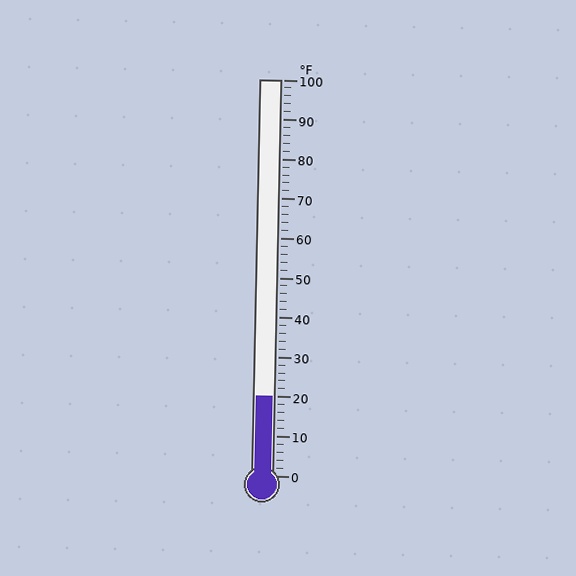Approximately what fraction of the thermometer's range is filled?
The thermometer is filled to approximately 20% of its range.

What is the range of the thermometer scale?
The thermometer scale ranges from 0°F to 100°F.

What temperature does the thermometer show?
The thermometer shows approximately 20°F.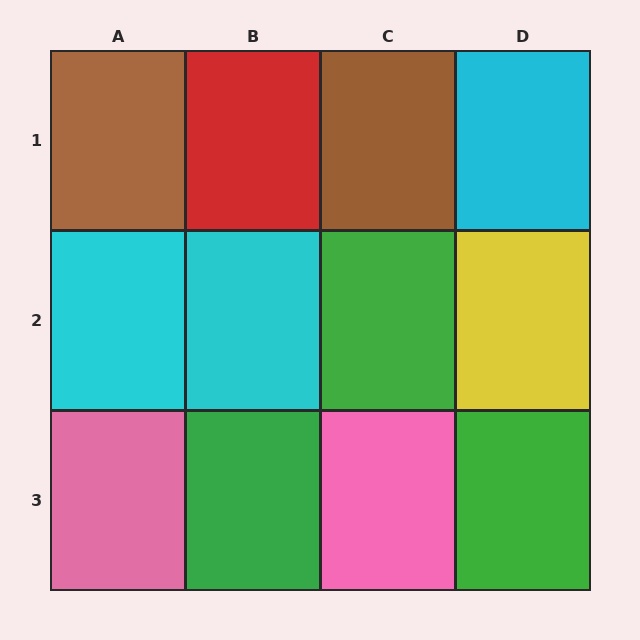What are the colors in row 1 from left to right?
Brown, red, brown, cyan.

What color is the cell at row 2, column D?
Yellow.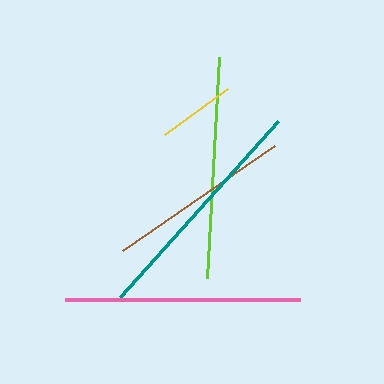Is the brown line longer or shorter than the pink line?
The pink line is longer than the brown line.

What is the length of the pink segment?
The pink segment is approximately 235 pixels long.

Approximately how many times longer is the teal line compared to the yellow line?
The teal line is approximately 3.0 times the length of the yellow line.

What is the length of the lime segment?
The lime segment is approximately 222 pixels long.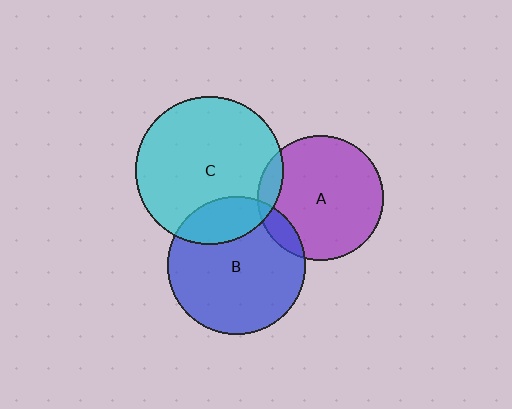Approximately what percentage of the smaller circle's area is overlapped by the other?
Approximately 10%.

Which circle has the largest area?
Circle C (cyan).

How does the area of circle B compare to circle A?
Approximately 1.2 times.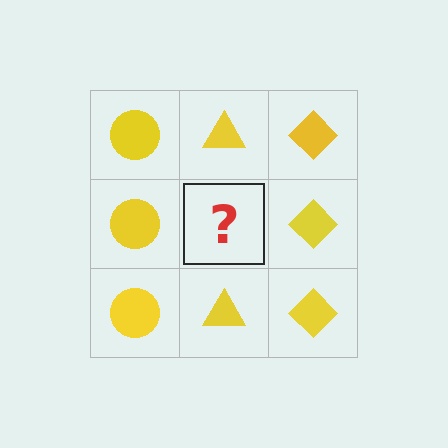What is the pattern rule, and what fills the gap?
The rule is that each column has a consistent shape. The gap should be filled with a yellow triangle.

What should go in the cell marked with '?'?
The missing cell should contain a yellow triangle.